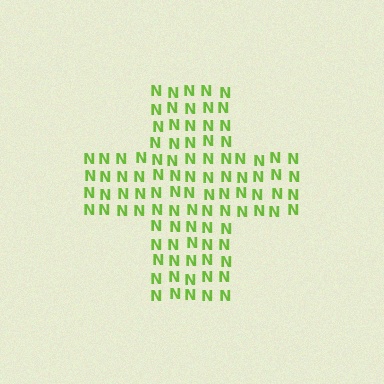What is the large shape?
The large shape is a cross.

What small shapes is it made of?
It is made of small letter N's.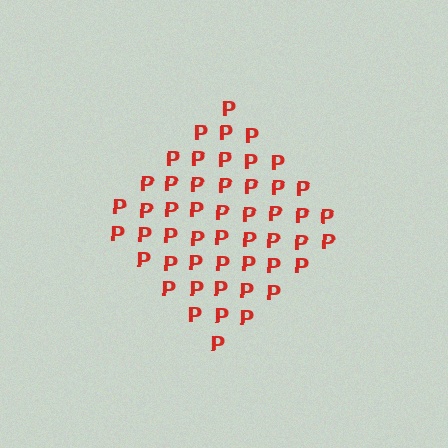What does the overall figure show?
The overall figure shows a diamond.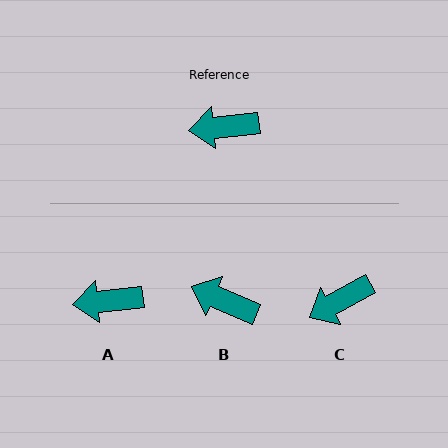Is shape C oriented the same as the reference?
No, it is off by about 23 degrees.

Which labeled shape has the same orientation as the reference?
A.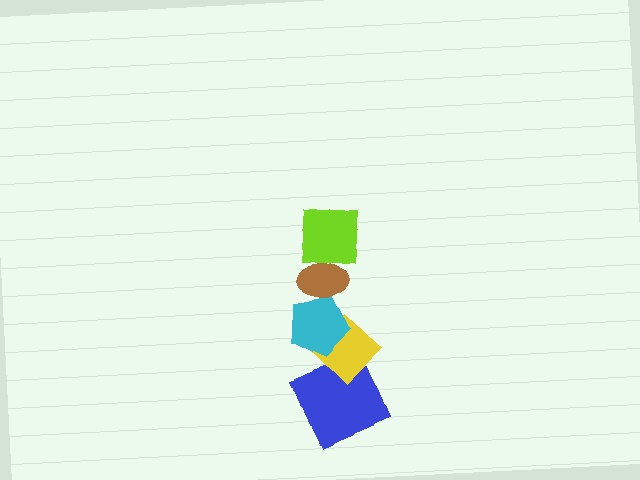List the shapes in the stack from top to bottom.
From top to bottom: the lime square, the brown ellipse, the cyan pentagon, the yellow diamond, the blue square.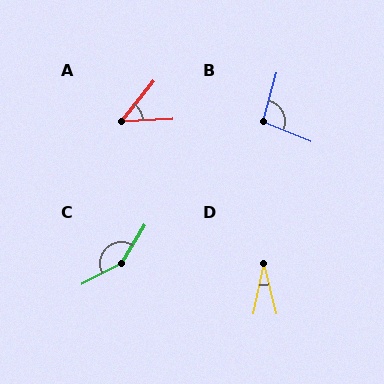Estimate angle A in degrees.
Approximately 48 degrees.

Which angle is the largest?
C, at approximately 148 degrees.